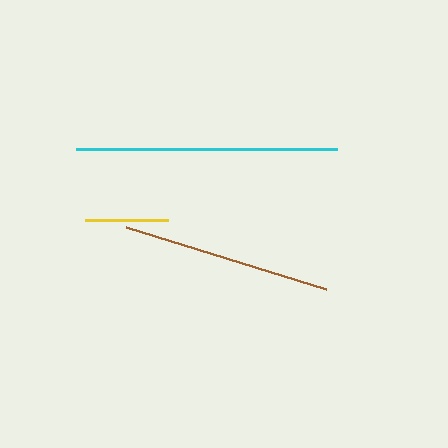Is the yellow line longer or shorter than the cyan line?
The cyan line is longer than the yellow line.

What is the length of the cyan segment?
The cyan segment is approximately 261 pixels long.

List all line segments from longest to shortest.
From longest to shortest: cyan, brown, yellow.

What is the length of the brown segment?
The brown segment is approximately 209 pixels long.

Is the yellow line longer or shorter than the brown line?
The brown line is longer than the yellow line.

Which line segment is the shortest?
The yellow line is the shortest at approximately 83 pixels.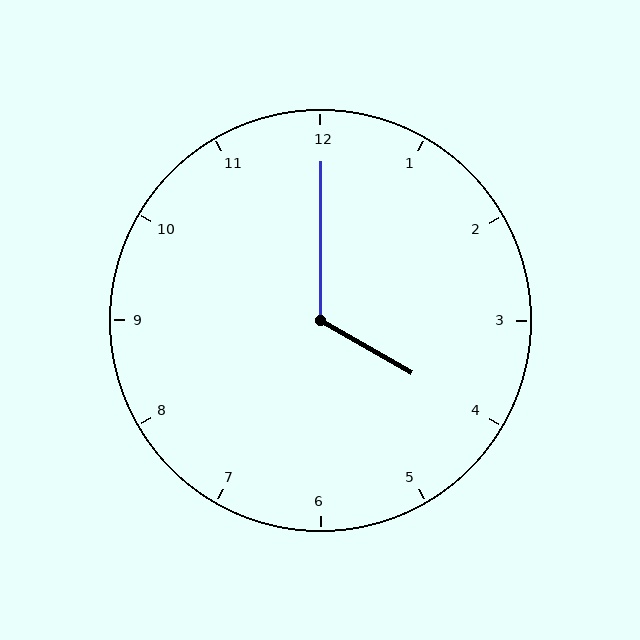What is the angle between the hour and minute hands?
Approximately 120 degrees.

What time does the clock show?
4:00.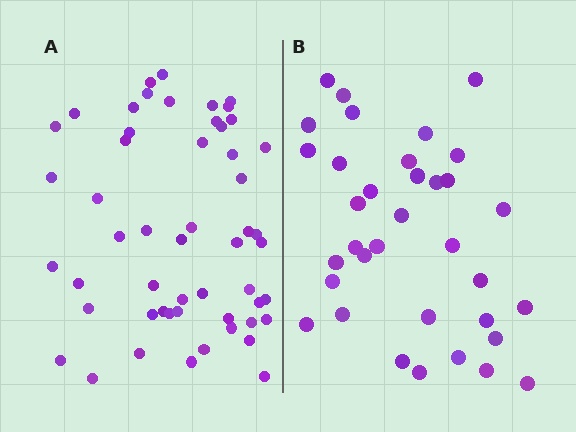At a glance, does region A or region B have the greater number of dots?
Region A (the left region) has more dots.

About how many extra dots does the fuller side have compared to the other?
Region A has approximately 20 more dots than region B.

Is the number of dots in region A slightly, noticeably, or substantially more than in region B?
Region A has substantially more. The ratio is roughly 1.5 to 1.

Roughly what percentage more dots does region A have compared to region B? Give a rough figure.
About 50% more.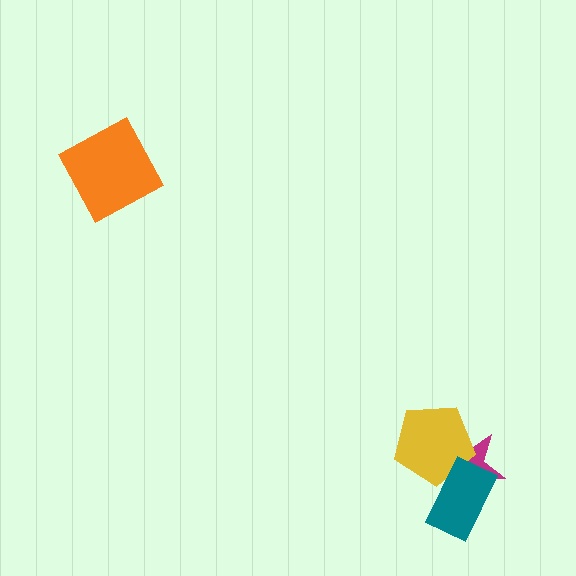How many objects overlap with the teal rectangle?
2 objects overlap with the teal rectangle.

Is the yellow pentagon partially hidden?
Yes, it is partially covered by another shape.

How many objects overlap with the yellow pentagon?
2 objects overlap with the yellow pentagon.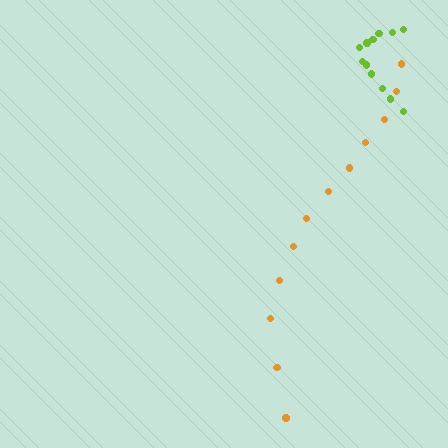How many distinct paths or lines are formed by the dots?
There are 2 distinct paths.